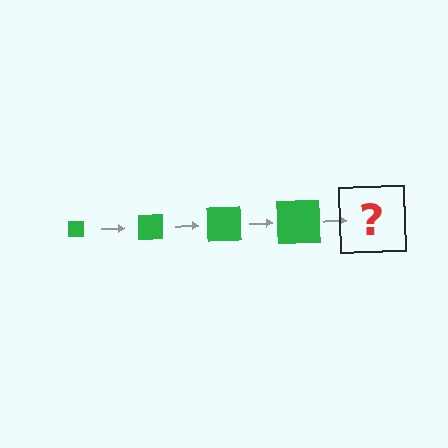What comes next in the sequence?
The next element should be a green square, larger than the previous one.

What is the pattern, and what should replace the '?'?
The pattern is that the square gets progressively larger each step. The '?' should be a green square, larger than the previous one.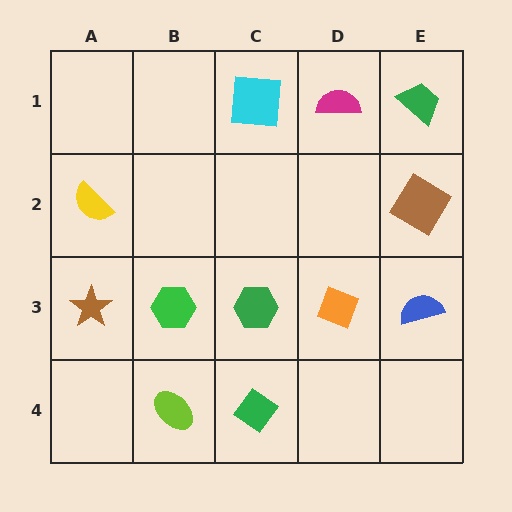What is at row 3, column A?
A brown star.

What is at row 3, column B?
A green hexagon.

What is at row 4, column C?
A green diamond.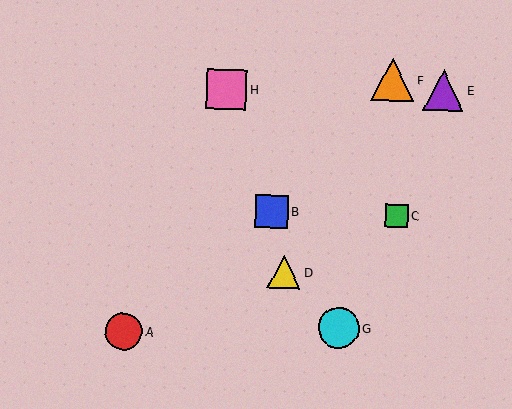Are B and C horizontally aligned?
Yes, both are at y≈212.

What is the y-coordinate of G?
Object G is at y≈328.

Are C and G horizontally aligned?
No, C is at y≈216 and G is at y≈328.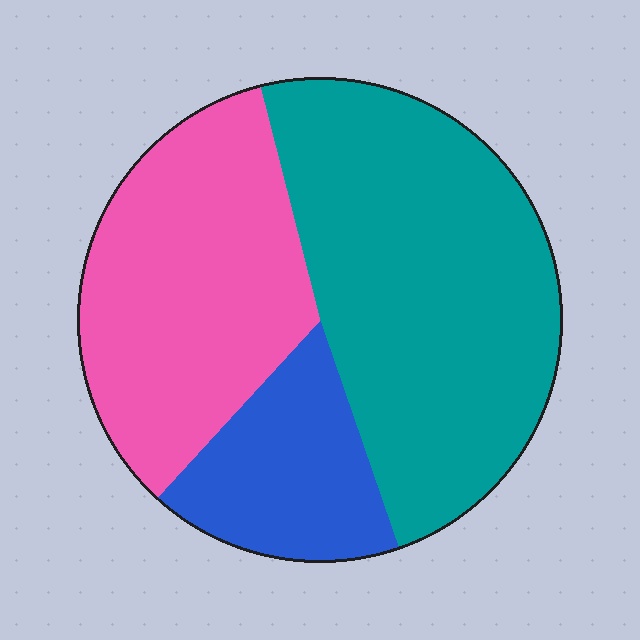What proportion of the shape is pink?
Pink takes up about one third (1/3) of the shape.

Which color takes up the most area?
Teal, at roughly 50%.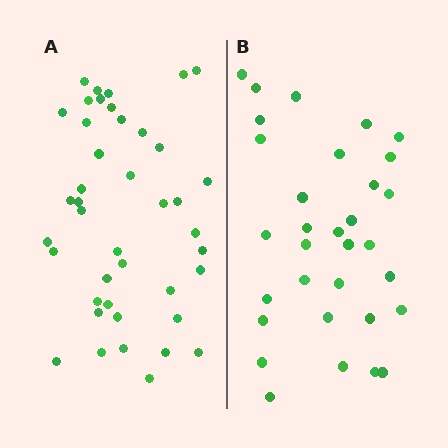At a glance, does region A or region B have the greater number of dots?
Region A (the left region) has more dots.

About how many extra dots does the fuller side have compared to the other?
Region A has roughly 10 or so more dots than region B.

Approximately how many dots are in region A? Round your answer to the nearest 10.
About 40 dots. (The exact count is 42, which rounds to 40.)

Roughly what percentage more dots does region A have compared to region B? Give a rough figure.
About 30% more.